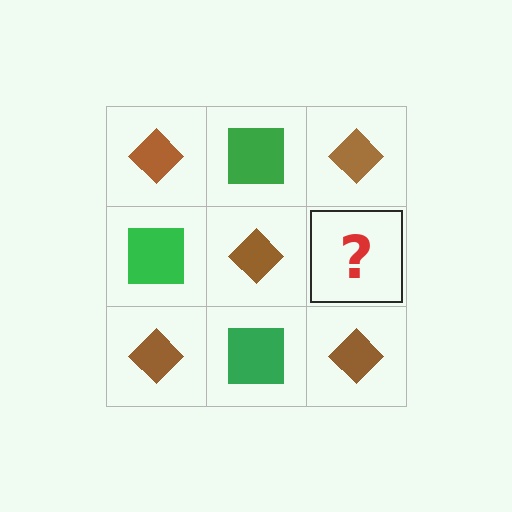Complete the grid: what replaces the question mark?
The question mark should be replaced with a green square.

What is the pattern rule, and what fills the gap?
The rule is that it alternates brown diamond and green square in a checkerboard pattern. The gap should be filled with a green square.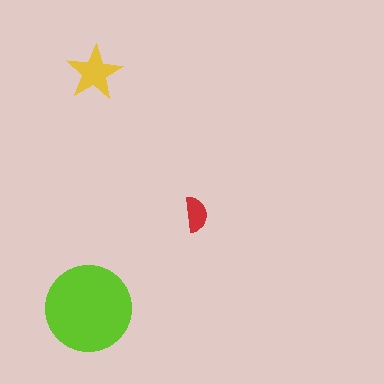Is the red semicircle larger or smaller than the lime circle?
Smaller.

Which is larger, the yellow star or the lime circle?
The lime circle.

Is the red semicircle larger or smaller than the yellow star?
Smaller.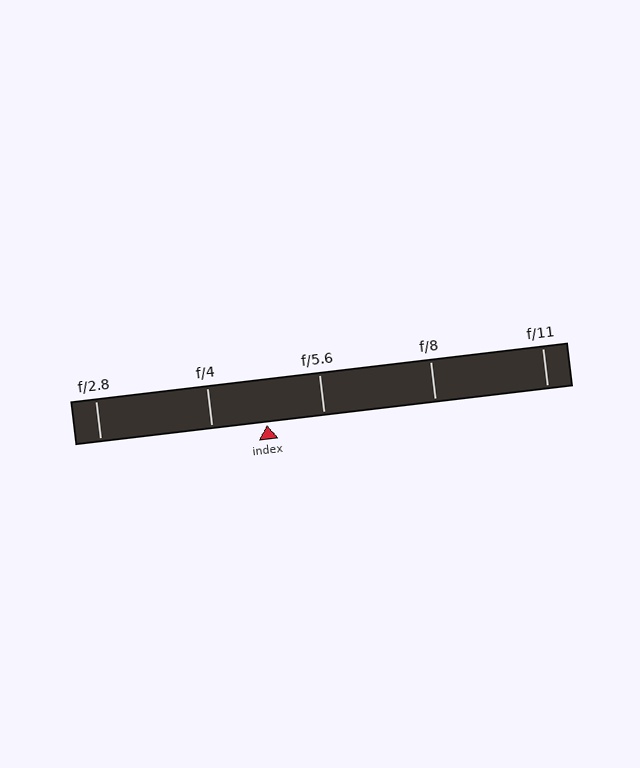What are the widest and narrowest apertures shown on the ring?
The widest aperture shown is f/2.8 and the narrowest is f/11.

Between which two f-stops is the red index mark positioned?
The index mark is between f/4 and f/5.6.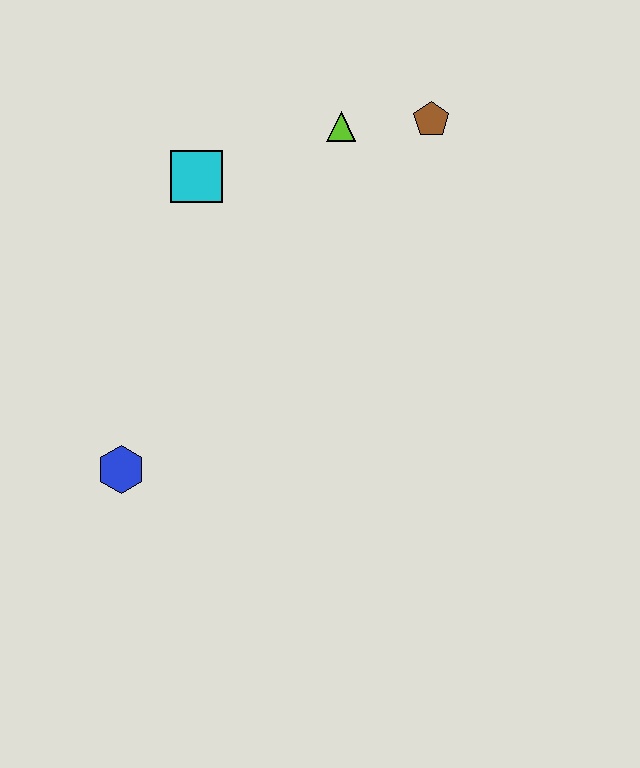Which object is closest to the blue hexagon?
The cyan square is closest to the blue hexagon.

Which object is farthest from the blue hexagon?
The brown pentagon is farthest from the blue hexagon.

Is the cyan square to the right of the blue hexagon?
Yes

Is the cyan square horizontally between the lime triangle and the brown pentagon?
No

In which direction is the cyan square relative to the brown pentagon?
The cyan square is to the left of the brown pentagon.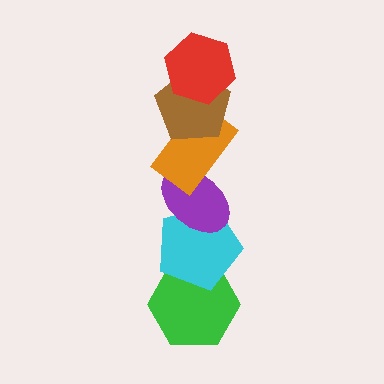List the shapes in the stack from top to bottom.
From top to bottom: the red hexagon, the brown pentagon, the orange rectangle, the purple ellipse, the cyan pentagon, the green hexagon.